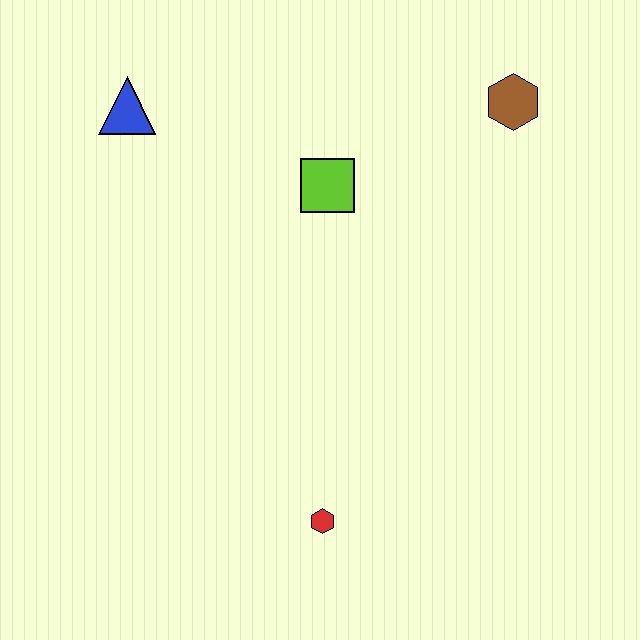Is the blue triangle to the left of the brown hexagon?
Yes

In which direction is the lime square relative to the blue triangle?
The lime square is to the right of the blue triangle.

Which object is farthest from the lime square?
The red hexagon is farthest from the lime square.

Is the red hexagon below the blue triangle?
Yes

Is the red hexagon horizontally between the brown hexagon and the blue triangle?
Yes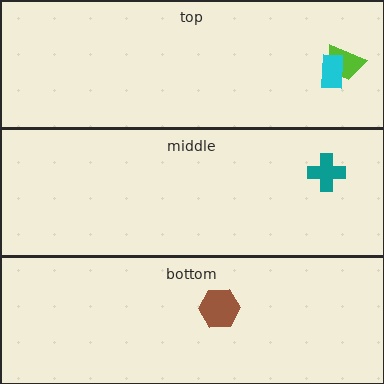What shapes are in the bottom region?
The brown hexagon.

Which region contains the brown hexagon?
The bottom region.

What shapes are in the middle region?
The teal cross.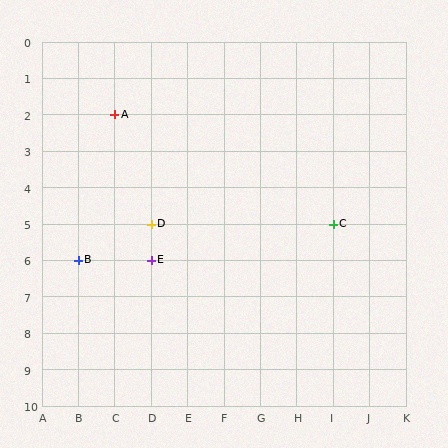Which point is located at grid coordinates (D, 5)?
Point D is at (D, 5).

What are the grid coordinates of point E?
Point E is at grid coordinates (D, 6).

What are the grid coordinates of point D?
Point D is at grid coordinates (D, 5).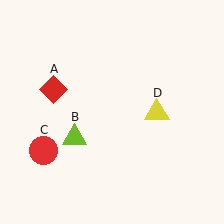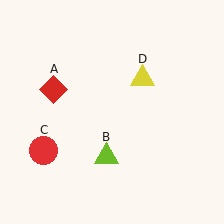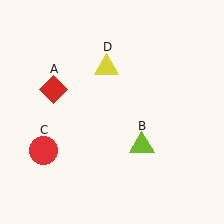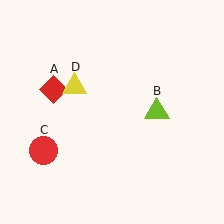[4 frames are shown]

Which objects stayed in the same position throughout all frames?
Red diamond (object A) and red circle (object C) remained stationary.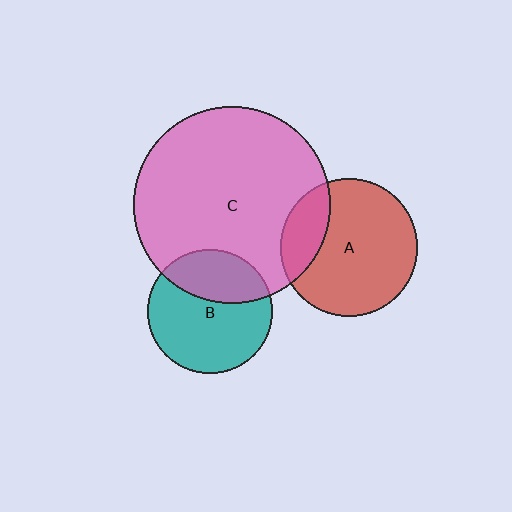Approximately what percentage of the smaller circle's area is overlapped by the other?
Approximately 35%.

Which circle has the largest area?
Circle C (pink).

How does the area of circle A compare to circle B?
Approximately 1.2 times.